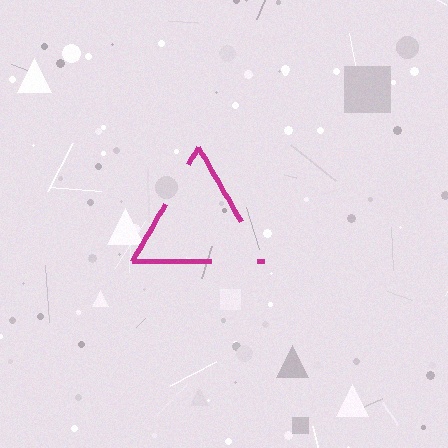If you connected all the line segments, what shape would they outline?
They would outline a triangle.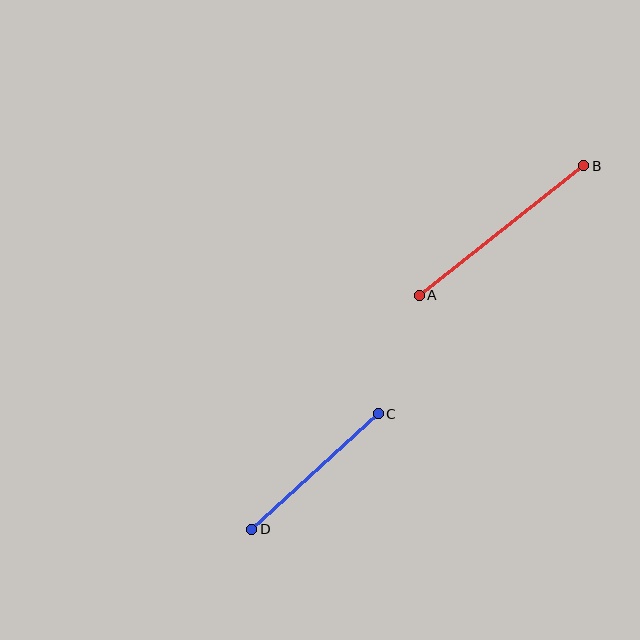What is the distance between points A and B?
The distance is approximately 210 pixels.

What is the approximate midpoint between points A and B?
The midpoint is at approximately (501, 231) pixels.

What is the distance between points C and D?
The distance is approximately 171 pixels.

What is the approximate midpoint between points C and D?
The midpoint is at approximately (315, 472) pixels.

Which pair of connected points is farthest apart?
Points A and B are farthest apart.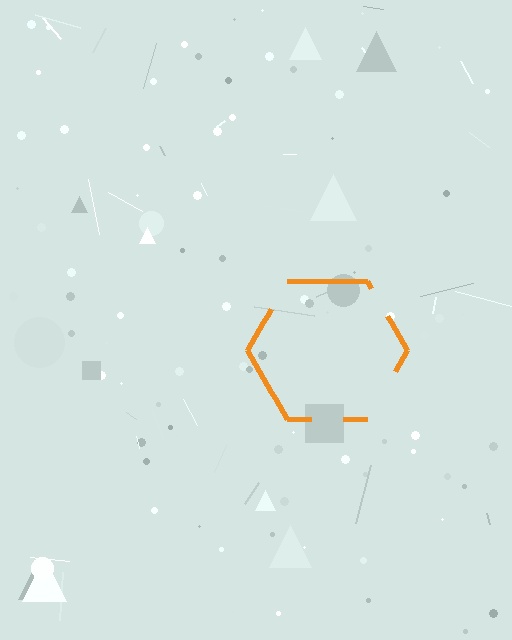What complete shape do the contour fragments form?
The contour fragments form a hexagon.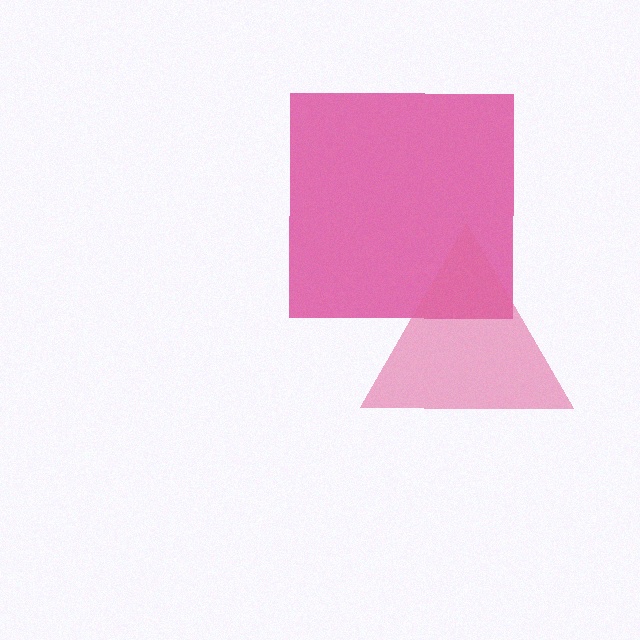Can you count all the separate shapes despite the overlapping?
Yes, there are 2 separate shapes.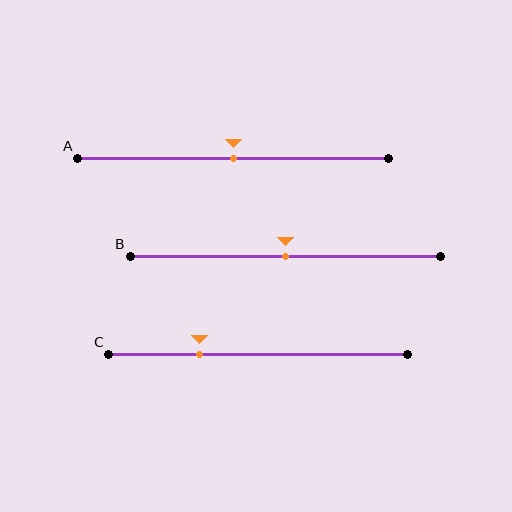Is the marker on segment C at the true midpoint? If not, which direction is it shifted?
No, the marker on segment C is shifted to the left by about 20% of the segment length.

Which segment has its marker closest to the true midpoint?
Segment A has its marker closest to the true midpoint.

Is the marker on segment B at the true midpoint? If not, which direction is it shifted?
Yes, the marker on segment B is at the true midpoint.